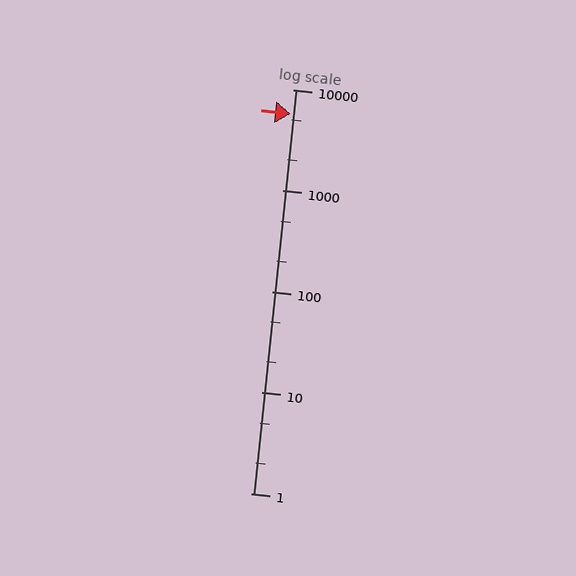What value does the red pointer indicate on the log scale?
The pointer indicates approximately 5700.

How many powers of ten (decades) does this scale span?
The scale spans 4 decades, from 1 to 10000.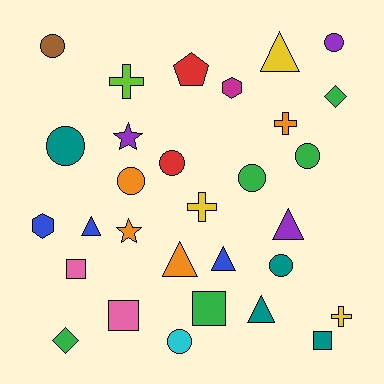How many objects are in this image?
There are 30 objects.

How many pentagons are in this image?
There is 1 pentagon.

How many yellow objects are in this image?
There are 3 yellow objects.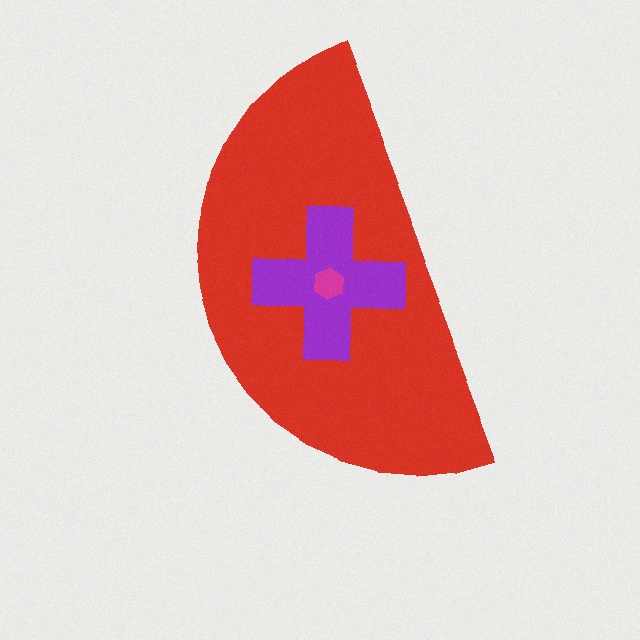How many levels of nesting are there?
3.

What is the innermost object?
The magenta hexagon.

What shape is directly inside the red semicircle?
The purple cross.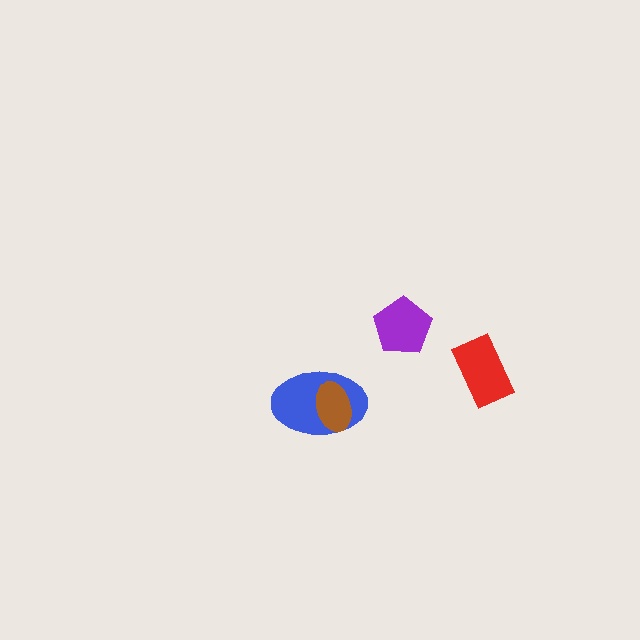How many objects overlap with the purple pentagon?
0 objects overlap with the purple pentagon.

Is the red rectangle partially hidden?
No, no other shape covers it.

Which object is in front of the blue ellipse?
The brown ellipse is in front of the blue ellipse.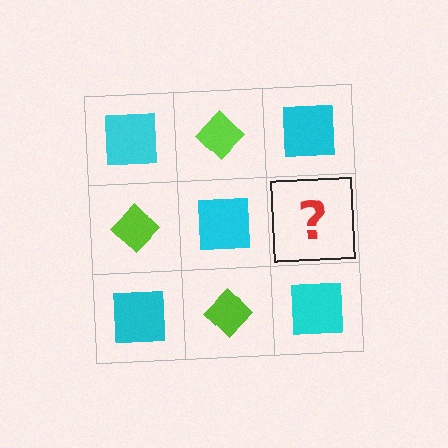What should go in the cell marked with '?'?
The missing cell should contain a lime diamond.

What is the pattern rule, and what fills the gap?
The rule is that it alternates cyan square and lime diamond in a checkerboard pattern. The gap should be filled with a lime diamond.